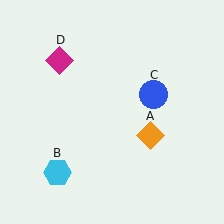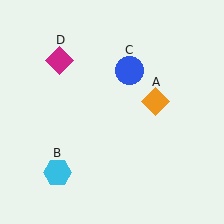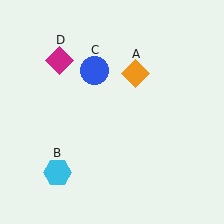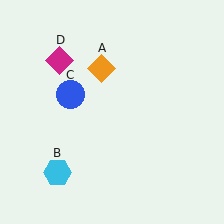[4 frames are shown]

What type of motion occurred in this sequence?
The orange diamond (object A), blue circle (object C) rotated counterclockwise around the center of the scene.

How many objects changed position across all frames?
2 objects changed position: orange diamond (object A), blue circle (object C).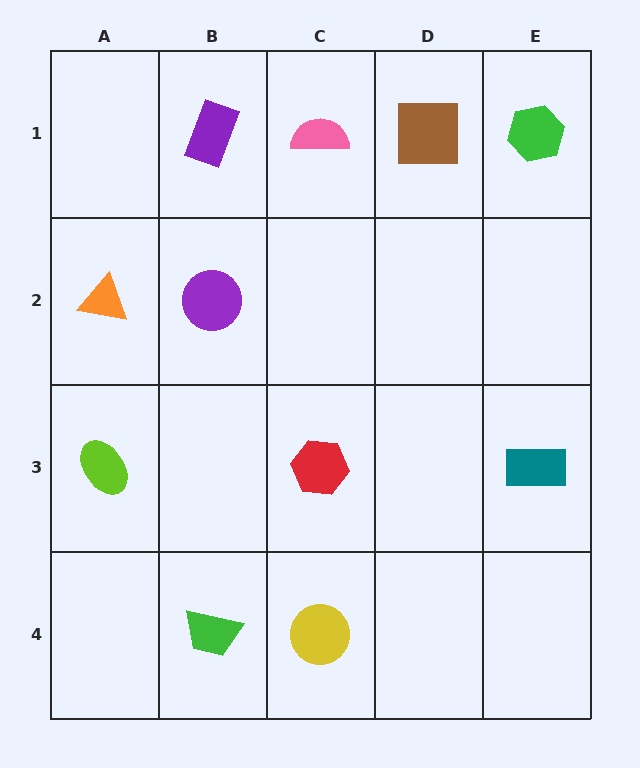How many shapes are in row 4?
2 shapes.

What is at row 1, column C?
A pink semicircle.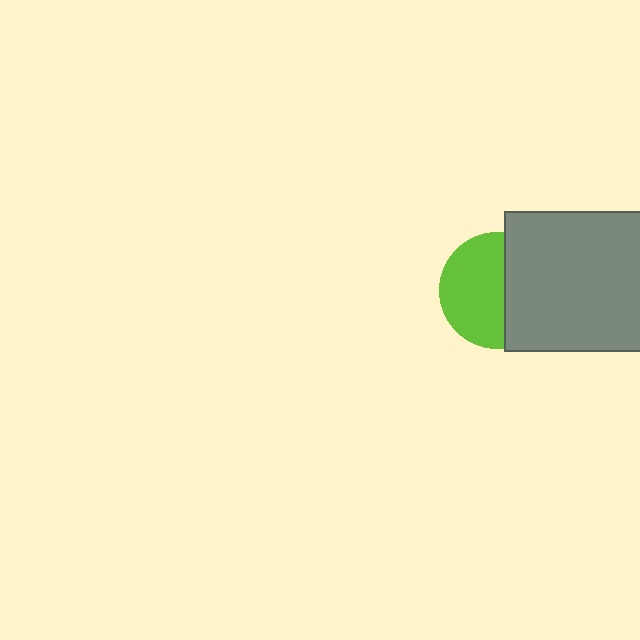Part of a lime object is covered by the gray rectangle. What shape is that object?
It is a circle.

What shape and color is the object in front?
The object in front is a gray rectangle.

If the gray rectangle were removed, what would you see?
You would see the complete lime circle.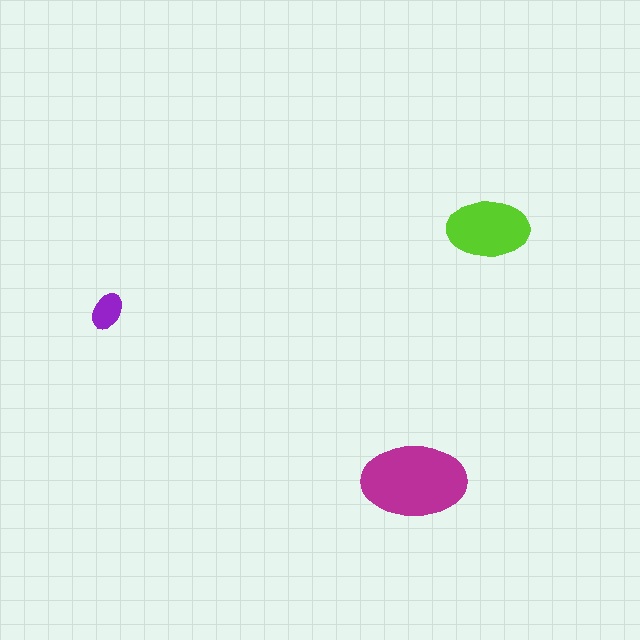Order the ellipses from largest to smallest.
the magenta one, the lime one, the purple one.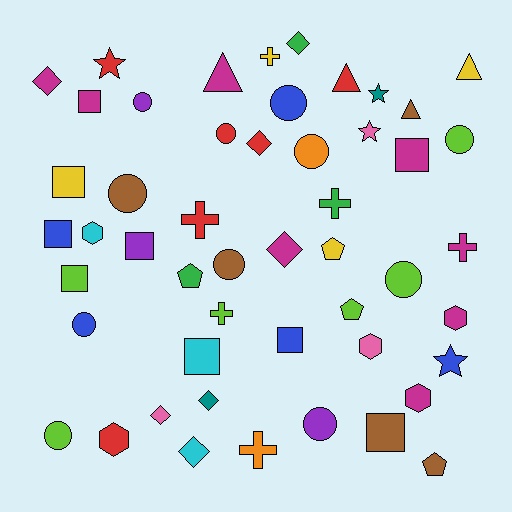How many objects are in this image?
There are 50 objects.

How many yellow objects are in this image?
There are 4 yellow objects.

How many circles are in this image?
There are 11 circles.